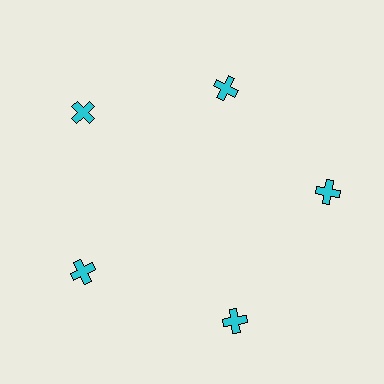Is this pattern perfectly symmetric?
No. The 5 cyan crosses are arranged in a ring, but one element near the 1 o'clock position is pulled inward toward the center, breaking the 5-fold rotational symmetry.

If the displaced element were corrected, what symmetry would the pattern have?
It would have 5-fold rotational symmetry — the pattern would map onto itself every 72 degrees.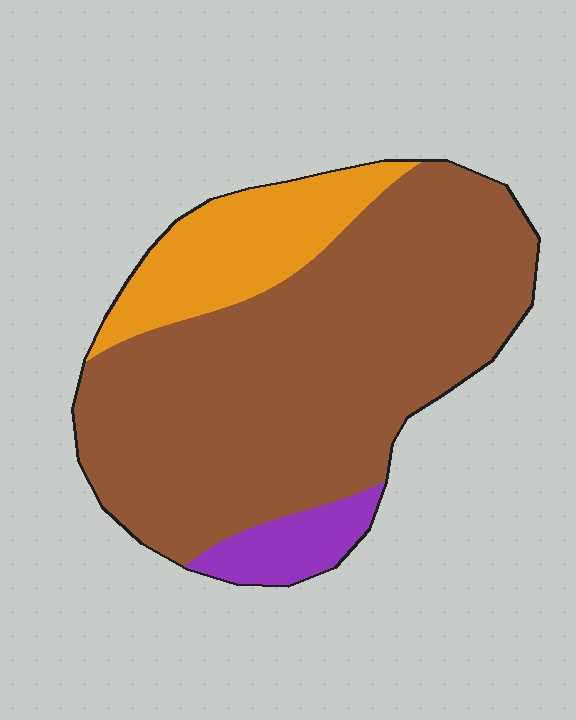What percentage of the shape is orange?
Orange takes up about one sixth (1/6) of the shape.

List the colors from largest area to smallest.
From largest to smallest: brown, orange, purple.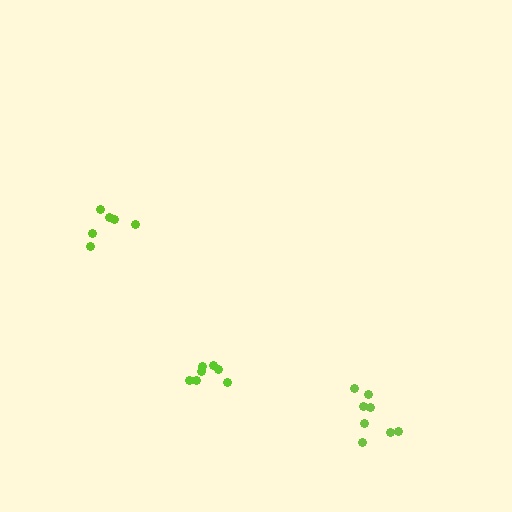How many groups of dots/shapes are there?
There are 3 groups.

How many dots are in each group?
Group 1: 7 dots, Group 2: 8 dots, Group 3: 6 dots (21 total).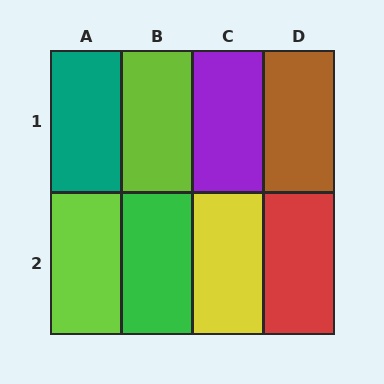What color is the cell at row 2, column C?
Yellow.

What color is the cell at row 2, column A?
Lime.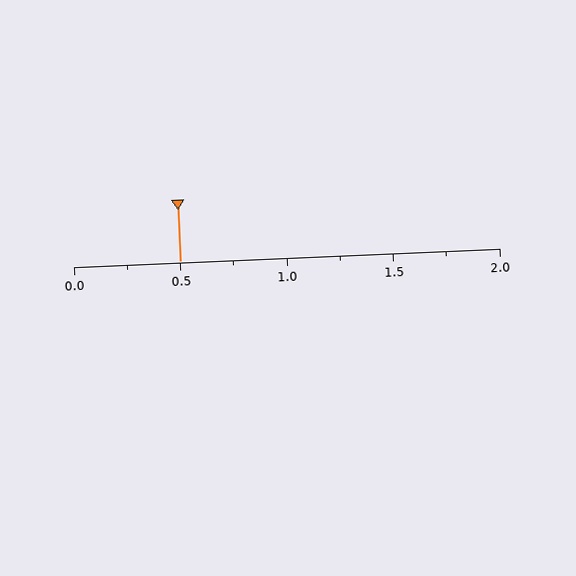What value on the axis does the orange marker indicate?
The marker indicates approximately 0.5.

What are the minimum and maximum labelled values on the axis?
The axis runs from 0.0 to 2.0.